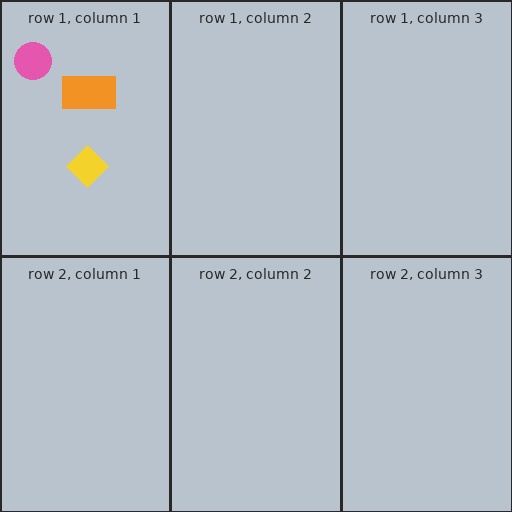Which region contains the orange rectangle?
The row 1, column 1 region.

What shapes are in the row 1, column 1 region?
The yellow diamond, the pink circle, the orange rectangle.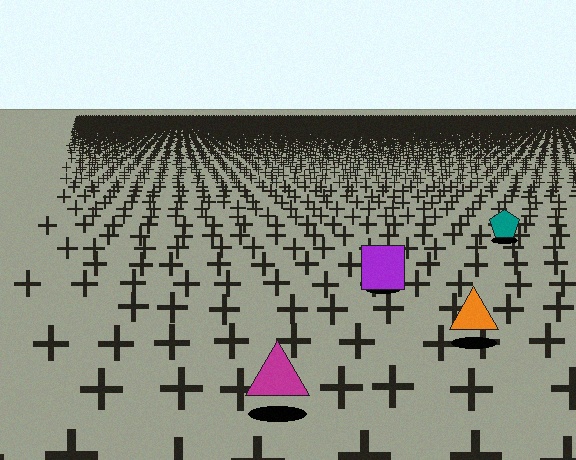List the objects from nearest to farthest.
From nearest to farthest: the magenta triangle, the orange triangle, the purple square, the teal pentagon.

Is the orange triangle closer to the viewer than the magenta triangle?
No. The magenta triangle is closer — you can tell from the texture gradient: the ground texture is coarser near it.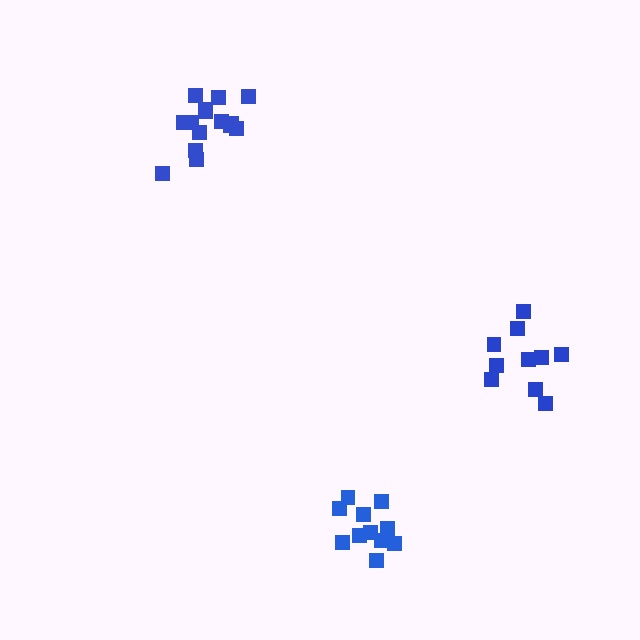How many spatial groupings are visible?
There are 3 spatial groupings.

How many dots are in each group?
Group 1: 10 dots, Group 2: 11 dots, Group 3: 15 dots (36 total).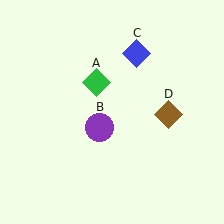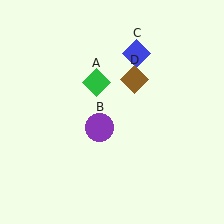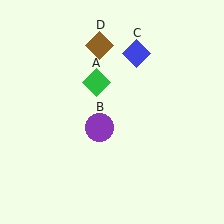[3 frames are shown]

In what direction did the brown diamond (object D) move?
The brown diamond (object D) moved up and to the left.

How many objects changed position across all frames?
1 object changed position: brown diamond (object D).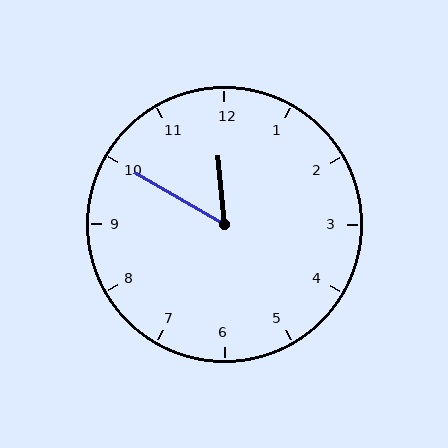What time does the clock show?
11:50.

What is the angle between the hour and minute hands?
Approximately 55 degrees.